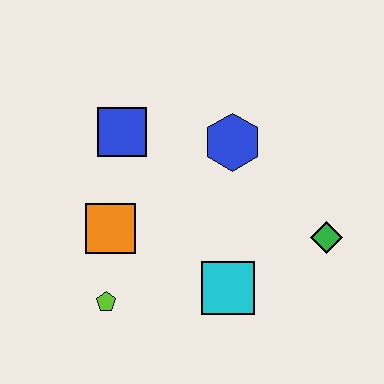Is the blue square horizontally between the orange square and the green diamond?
Yes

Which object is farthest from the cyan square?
The blue square is farthest from the cyan square.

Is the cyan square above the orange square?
No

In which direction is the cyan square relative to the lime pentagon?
The cyan square is to the right of the lime pentagon.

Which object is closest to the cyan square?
The green diamond is closest to the cyan square.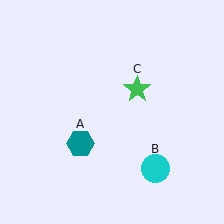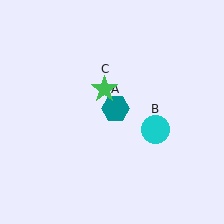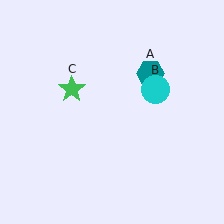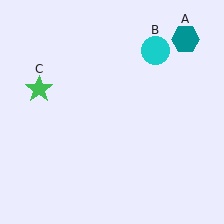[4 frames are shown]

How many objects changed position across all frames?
3 objects changed position: teal hexagon (object A), cyan circle (object B), green star (object C).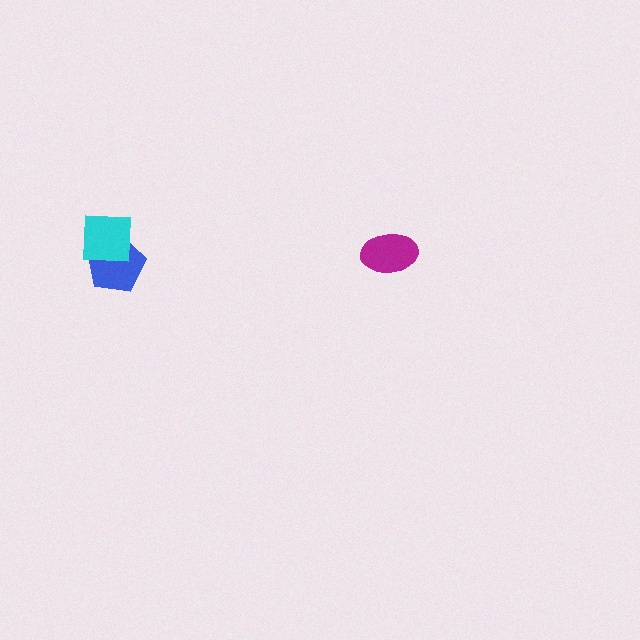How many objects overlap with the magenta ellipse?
0 objects overlap with the magenta ellipse.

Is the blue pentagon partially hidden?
Yes, it is partially covered by another shape.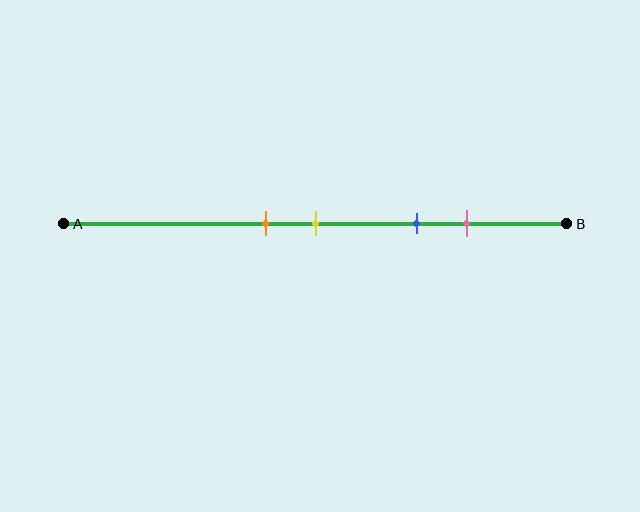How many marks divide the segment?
There are 4 marks dividing the segment.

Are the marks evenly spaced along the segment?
No, the marks are not evenly spaced.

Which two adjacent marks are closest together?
The orange and yellow marks are the closest adjacent pair.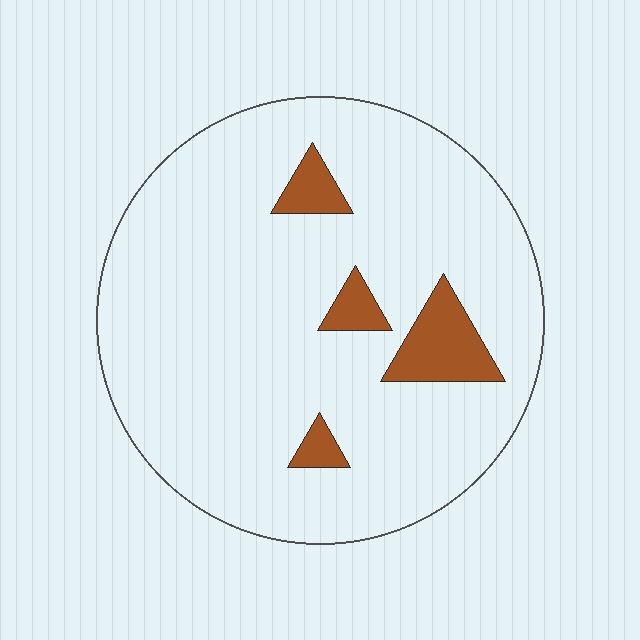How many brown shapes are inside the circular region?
4.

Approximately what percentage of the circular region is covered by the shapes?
Approximately 10%.